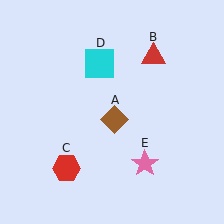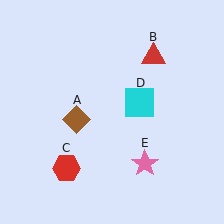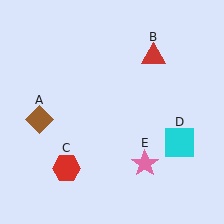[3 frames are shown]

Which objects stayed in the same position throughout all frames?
Red triangle (object B) and red hexagon (object C) and pink star (object E) remained stationary.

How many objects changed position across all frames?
2 objects changed position: brown diamond (object A), cyan square (object D).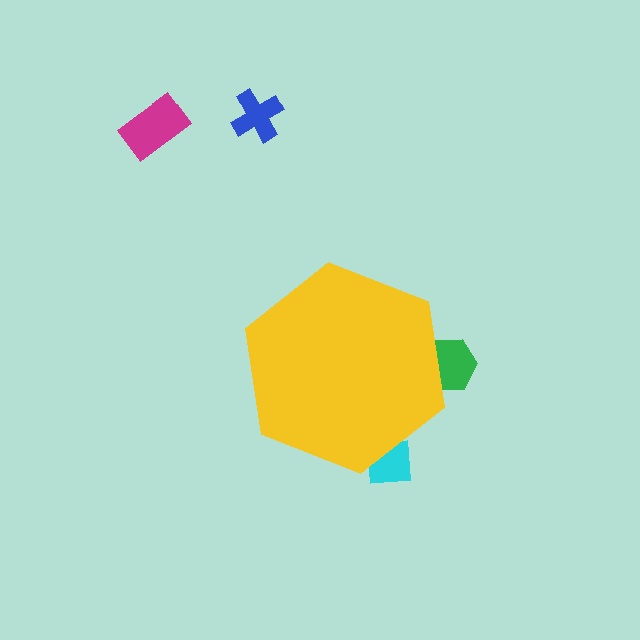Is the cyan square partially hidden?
Yes, the cyan square is partially hidden behind the yellow hexagon.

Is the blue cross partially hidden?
No, the blue cross is fully visible.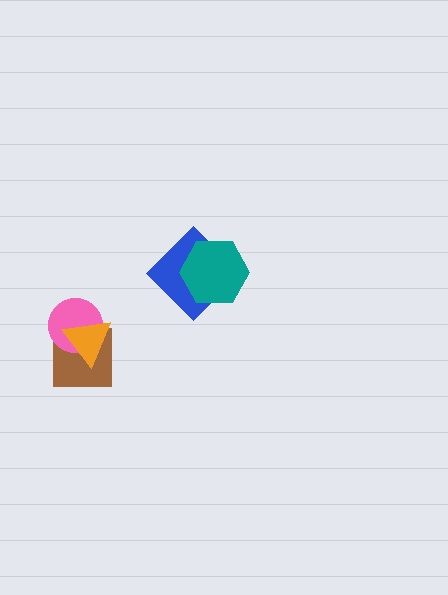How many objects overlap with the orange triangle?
2 objects overlap with the orange triangle.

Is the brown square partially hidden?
Yes, it is partially covered by another shape.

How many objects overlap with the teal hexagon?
1 object overlaps with the teal hexagon.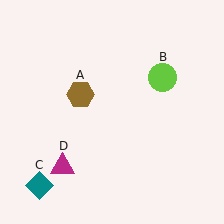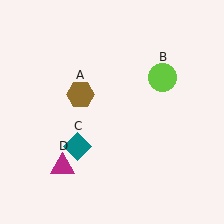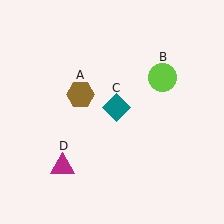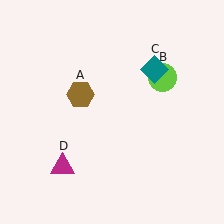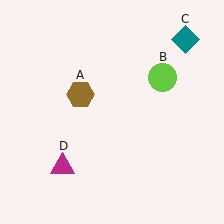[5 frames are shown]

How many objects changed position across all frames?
1 object changed position: teal diamond (object C).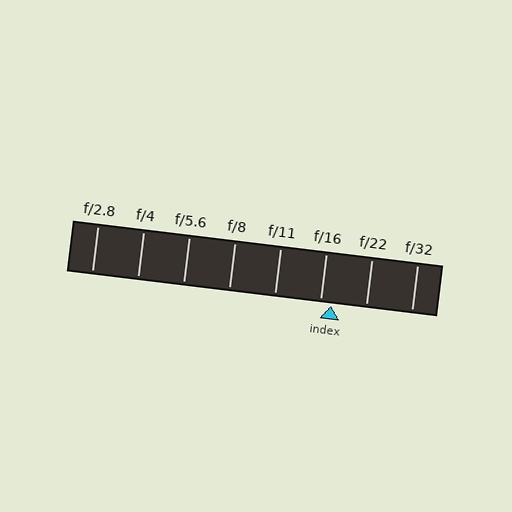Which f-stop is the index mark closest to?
The index mark is closest to f/16.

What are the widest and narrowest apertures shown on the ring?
The widest aperture shown is f/2.8 and the narrowest is f/32.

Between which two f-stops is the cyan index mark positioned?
The index mark is between f/16 and f/22.